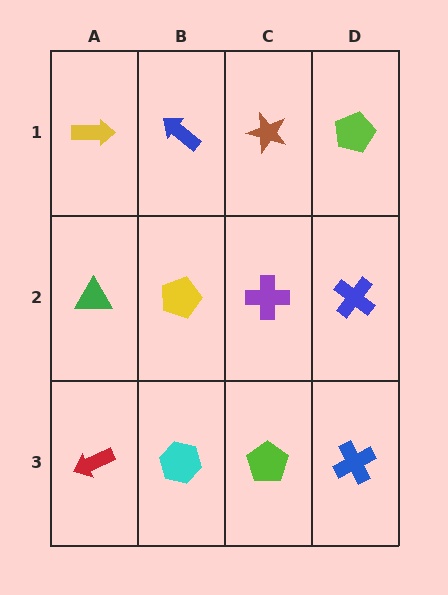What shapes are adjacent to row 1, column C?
A purple cross (row 2, column C), a blue arrow (row 1, column B), a lime pentagon (row 1, column D).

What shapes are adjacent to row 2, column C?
A brown star (row 1, column C), a lime pentagon (row 3, column C), a yellow pentagon (row 2, column B), a blue cross (row 2, column D).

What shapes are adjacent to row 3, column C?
A purple cross (row 2, column C), a cyan hexagon (row 3, column B), a blue cross (row 3, column D).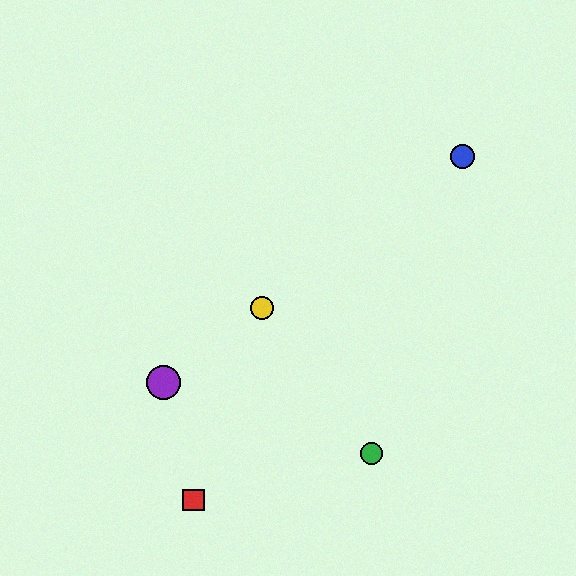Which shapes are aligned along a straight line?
The blue circle, the yellow circle, the purple circle are aligned along a straight line.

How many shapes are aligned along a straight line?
3 shapes (the blue circle, the yellow circle, the purple circle) are aligned along a straight line.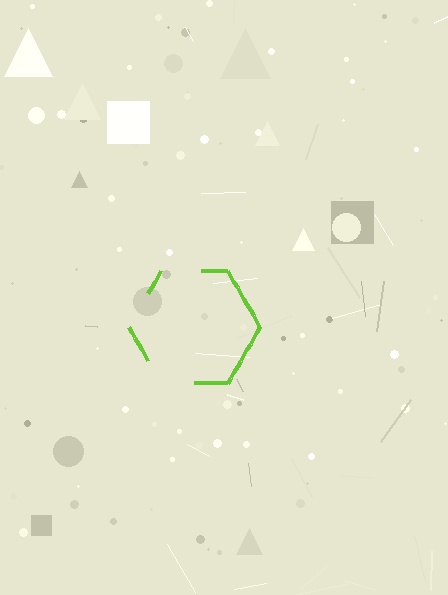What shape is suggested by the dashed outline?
The dashed outline suggests a hexagon.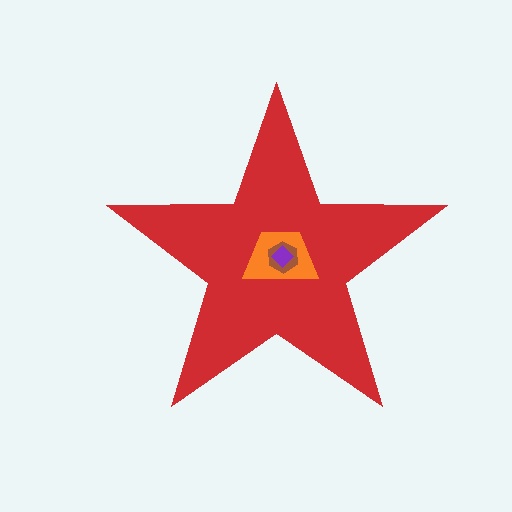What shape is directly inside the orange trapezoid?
The brown hexagon.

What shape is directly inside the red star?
The orange trapezoid.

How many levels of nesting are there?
4.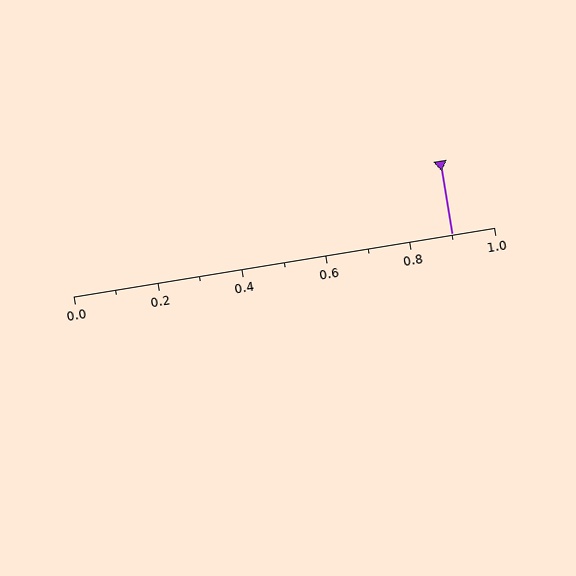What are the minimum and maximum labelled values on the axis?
The axis runs from 0.0 to 1.0.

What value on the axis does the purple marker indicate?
The marker indicates approximately 0.9.